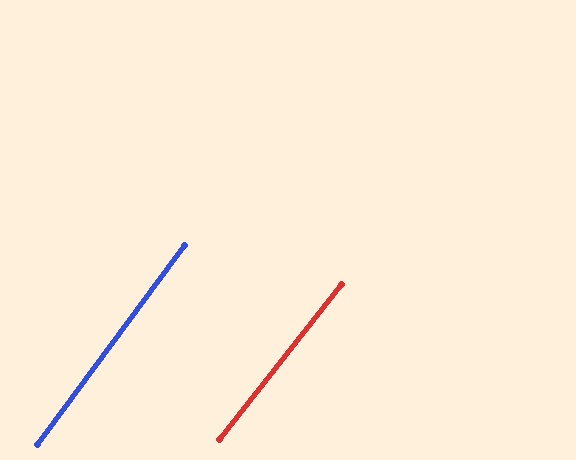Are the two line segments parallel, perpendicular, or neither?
Parallel — their directions differ by only 1.9°.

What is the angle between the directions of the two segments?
Approximately 2 degrees.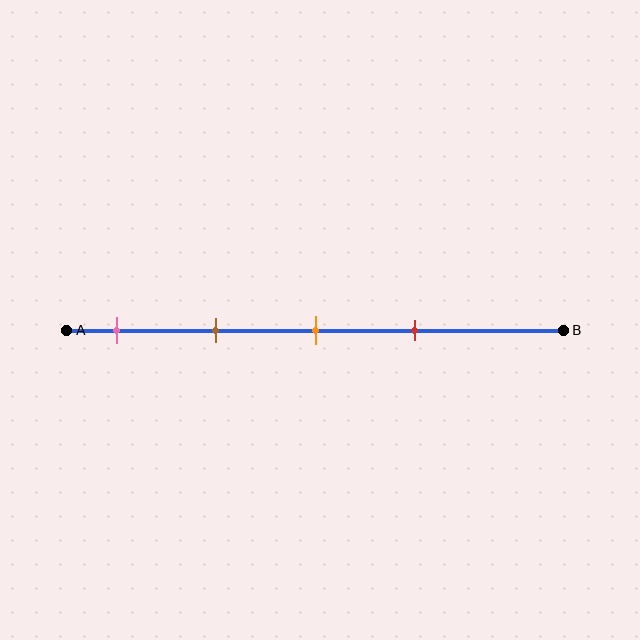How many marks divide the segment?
There are 4 marks dividing the segment.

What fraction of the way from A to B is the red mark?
The red mark is approximately 70% (0.7) of the way from A to B.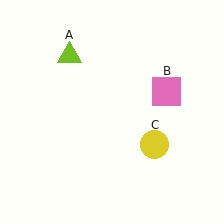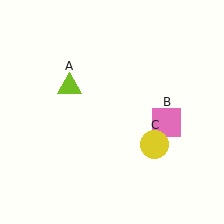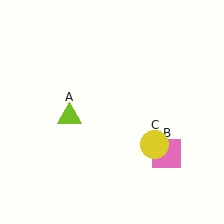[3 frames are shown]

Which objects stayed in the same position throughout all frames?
Yellow circle (object C) remained stationary.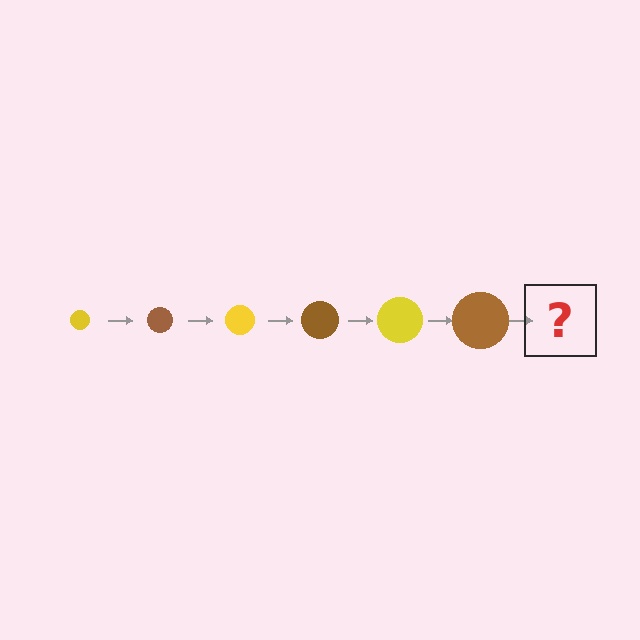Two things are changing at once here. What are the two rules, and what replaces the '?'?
The two rules are that the circle grows larger each step and the color cycles through yellow and brown. The '?' should be a yellow circle, larger than the previous one.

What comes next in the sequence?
The next element should be a yellow circle, larger than the previous one.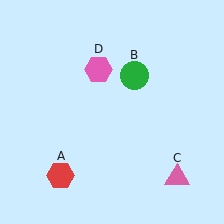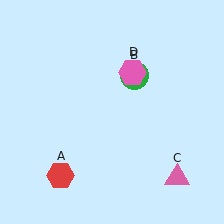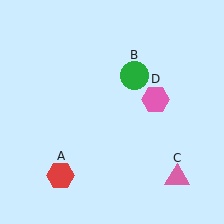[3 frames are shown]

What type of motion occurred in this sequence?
The pink hexagon (object D) rotated clockwise around the center of the scene.